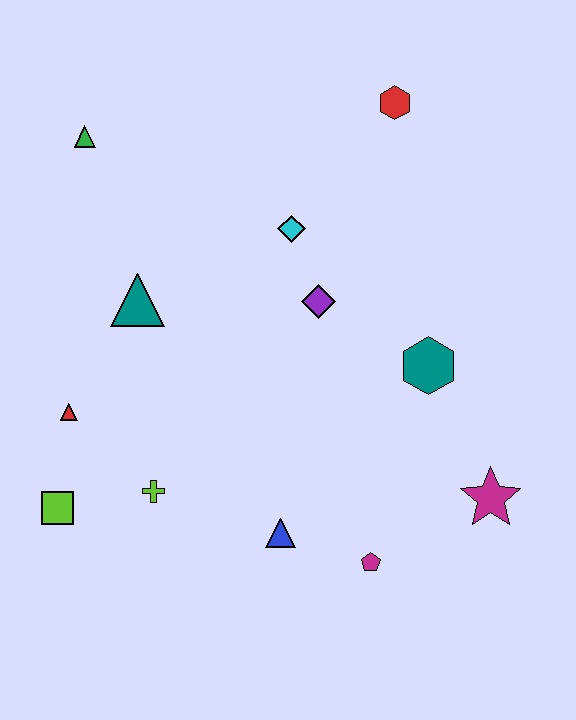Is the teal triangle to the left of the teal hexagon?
Yes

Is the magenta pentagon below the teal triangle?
Yes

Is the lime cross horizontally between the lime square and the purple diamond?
Yes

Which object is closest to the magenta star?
The magenta pentagon is closest to the magenta star.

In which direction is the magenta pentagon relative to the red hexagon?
The magenta pentagon is below the red hexagon.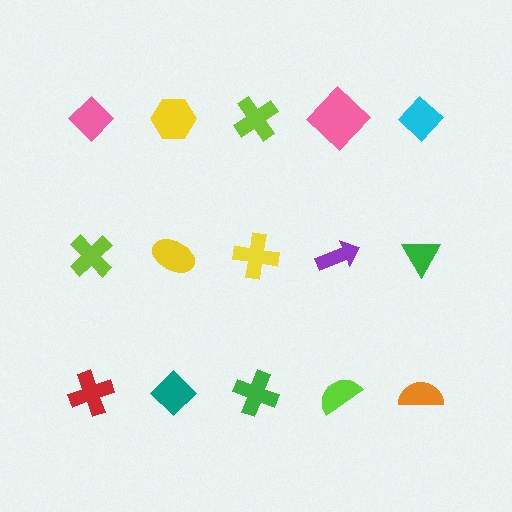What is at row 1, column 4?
A pink diamond.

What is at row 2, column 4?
A purple arrow.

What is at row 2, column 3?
A yellow cross.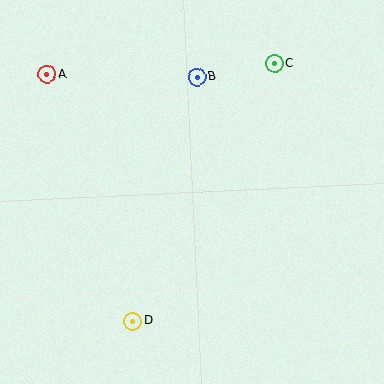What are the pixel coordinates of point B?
Point B is at (197, 77).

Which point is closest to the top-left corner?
Point A is closest to the top-left corner.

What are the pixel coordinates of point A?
Point A is at (47, 74).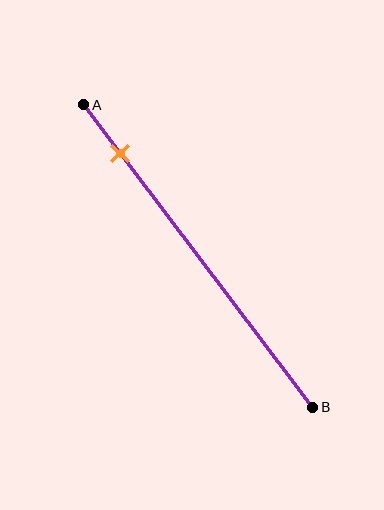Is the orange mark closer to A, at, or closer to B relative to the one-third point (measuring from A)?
The orange mark is closer to point A than the one-third point of segment AB.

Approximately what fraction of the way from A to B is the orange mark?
The orange mark is approximately 15% of the way from A to B.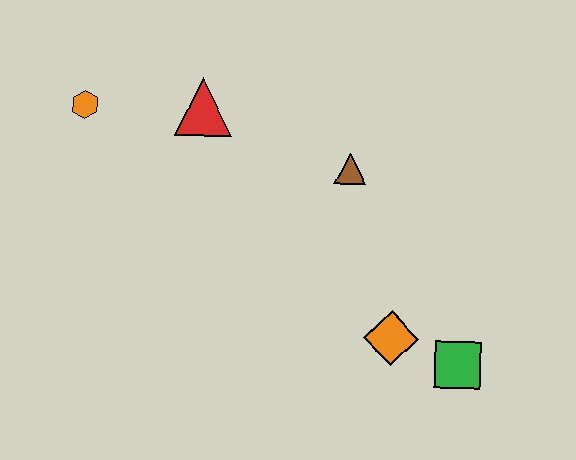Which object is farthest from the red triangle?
The green square is farthest from the red triangle.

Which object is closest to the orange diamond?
The green square is closest to the orange diamond.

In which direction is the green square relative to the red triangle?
The green square is to the right of the red triangle.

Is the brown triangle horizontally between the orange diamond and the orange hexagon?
Yes